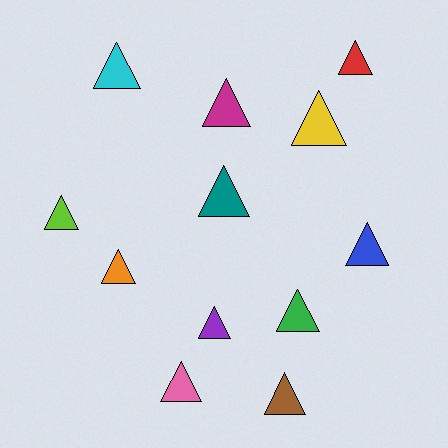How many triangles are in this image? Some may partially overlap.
There are 12 triangles.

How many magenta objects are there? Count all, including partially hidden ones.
There is 1 magenta object.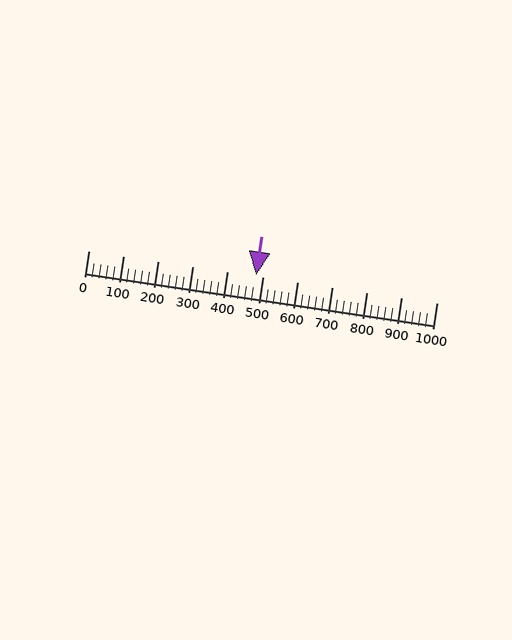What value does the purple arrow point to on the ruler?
The purple arrow points to approximately 481.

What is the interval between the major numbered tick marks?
The major tick marks are spaced 100 units apart.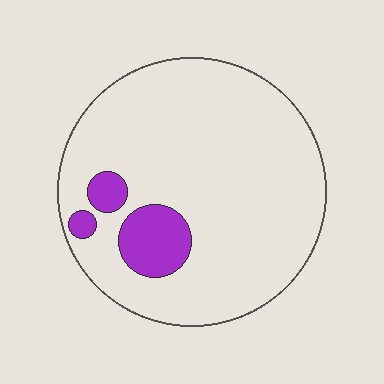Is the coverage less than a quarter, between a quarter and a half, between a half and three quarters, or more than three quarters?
Less than a quarter.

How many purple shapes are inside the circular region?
3.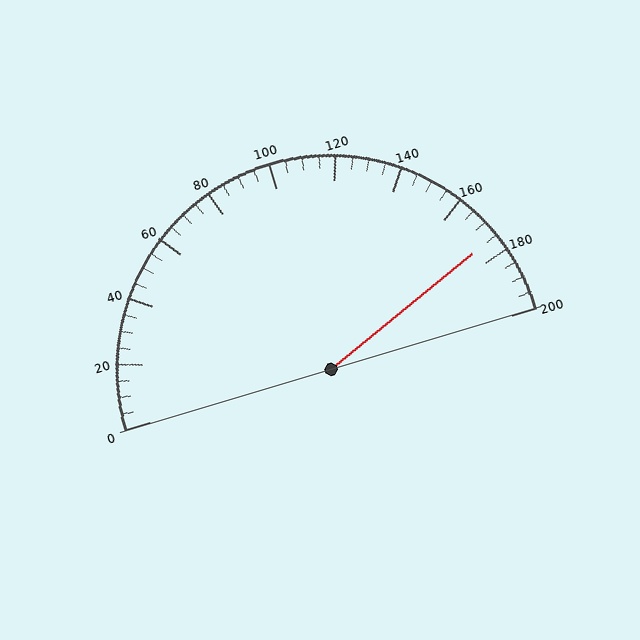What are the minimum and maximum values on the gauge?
The gauge ranges from 0 to 200.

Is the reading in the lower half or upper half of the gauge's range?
The reading is in the upper half of the range (0 to 200).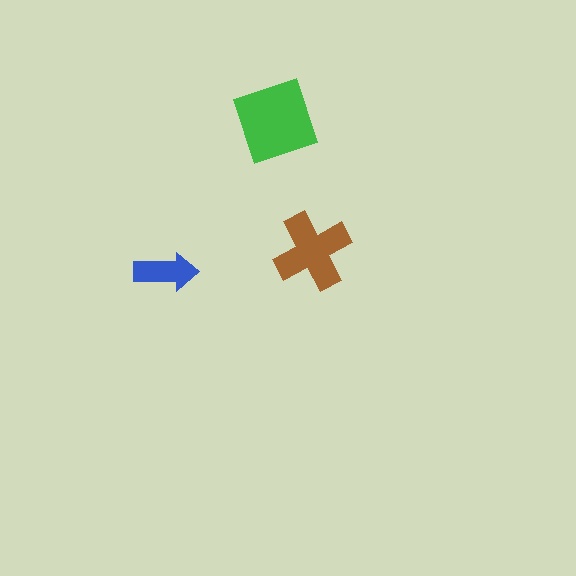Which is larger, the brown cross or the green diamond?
The green diamond.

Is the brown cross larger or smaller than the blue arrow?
Larger.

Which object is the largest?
The green diamond.